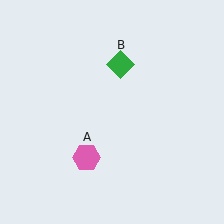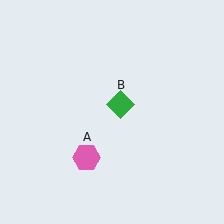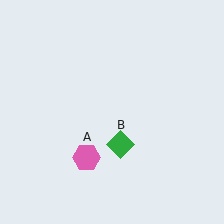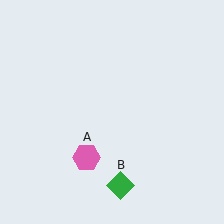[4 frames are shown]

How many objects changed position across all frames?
1 object changed position: green diamond (object B).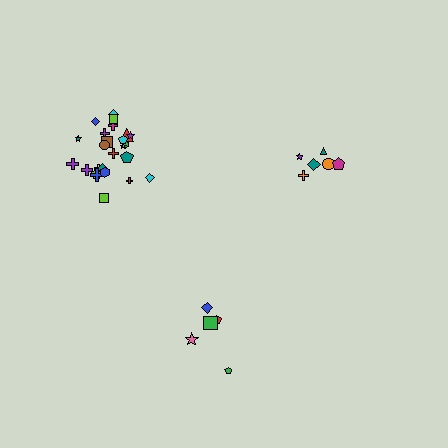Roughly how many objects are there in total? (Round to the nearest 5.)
Roughly 35 objects in total.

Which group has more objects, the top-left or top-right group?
The top-left group.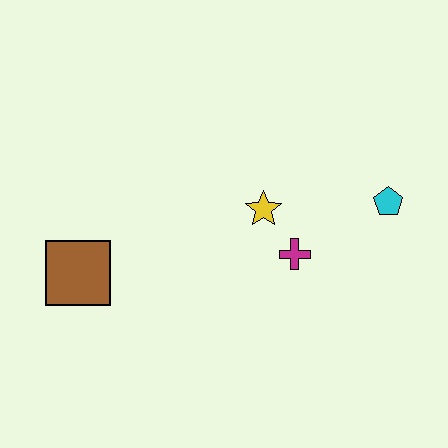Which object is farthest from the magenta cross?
The brown square is farthest from the magenta cross.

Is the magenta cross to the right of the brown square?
Yes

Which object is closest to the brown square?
The yellow star is closest to the brown square.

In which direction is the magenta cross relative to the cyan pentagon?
The magenta cross is to the left of the cyan pentagon.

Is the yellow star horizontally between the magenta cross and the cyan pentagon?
No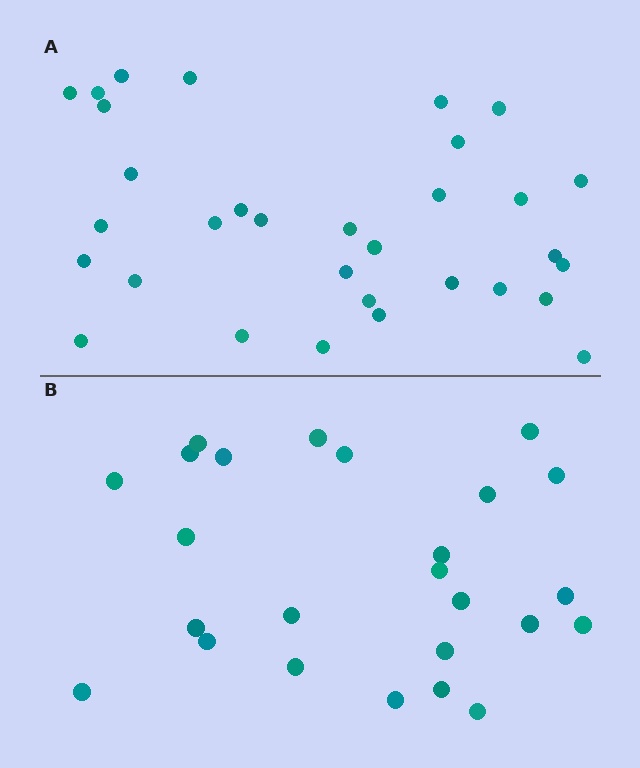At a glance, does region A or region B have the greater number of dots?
Region A (the top region) has more dots.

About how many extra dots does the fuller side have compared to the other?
Region A has roughly 8 or so more dots than region B.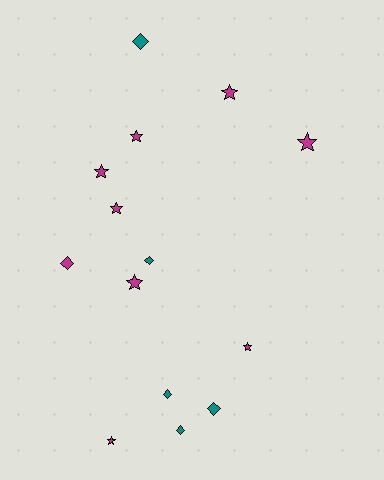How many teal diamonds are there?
There are 5 teal diamonds.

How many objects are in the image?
There are 14 objects.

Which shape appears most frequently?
Star, with 8 objects.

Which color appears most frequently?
Magenta, with 9 objects.